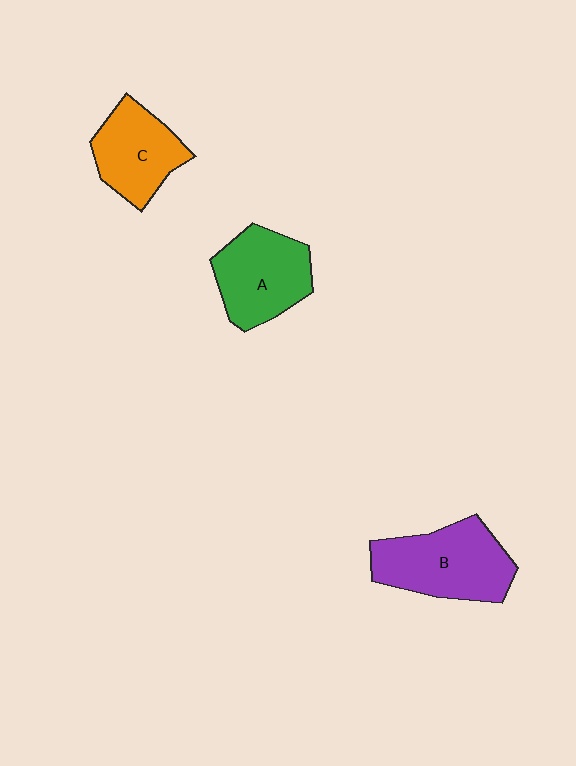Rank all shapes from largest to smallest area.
From largest to smallest: B (purple), A (green), C (orange).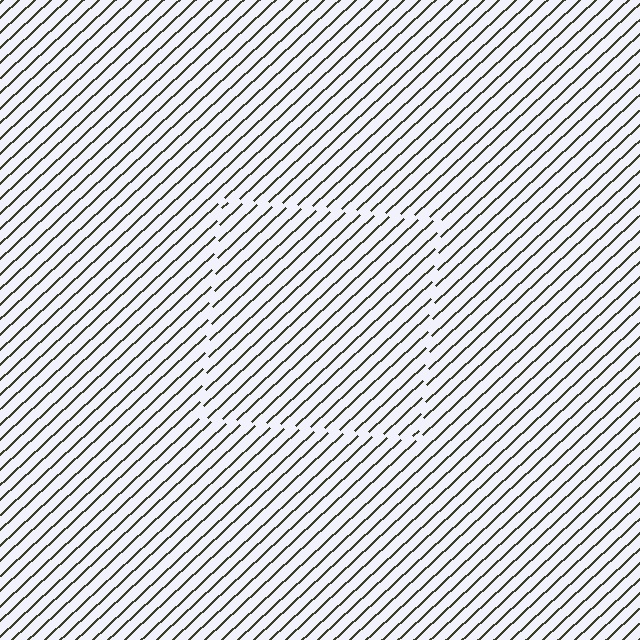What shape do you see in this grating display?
An illusory square. The interior of the shape contains the same grating, shifted by half a period — the contour is defined by the phase discontinuity where line-ends from the inner and outer gratings abut.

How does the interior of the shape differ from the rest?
The interior of the shape contains the same grating, shifted by half a period — the contour is defined by the phase discontinuity where line-ends from the inner and outer gratings abut.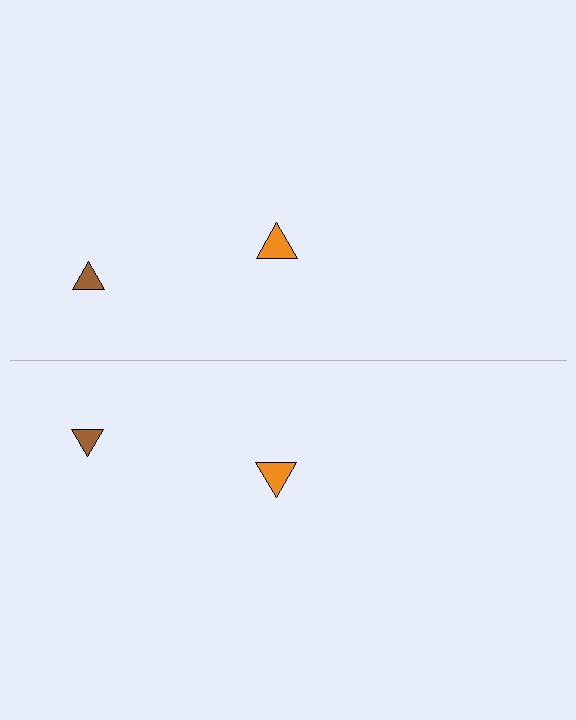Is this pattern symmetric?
Yes, this pattern has bilateral (reflection) symmetry.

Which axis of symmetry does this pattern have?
The pattern has a horizontal axis of symmetry running through the center of the image.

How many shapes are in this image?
There are 4 shapes in this image.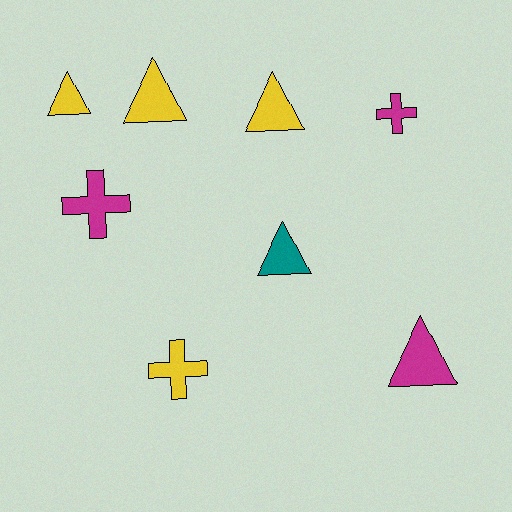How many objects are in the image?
There are 8 objects.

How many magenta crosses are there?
There are 2 magenta crosses.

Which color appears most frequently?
Yellow, with 4 objects.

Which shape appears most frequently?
Triangle, with 5 objects.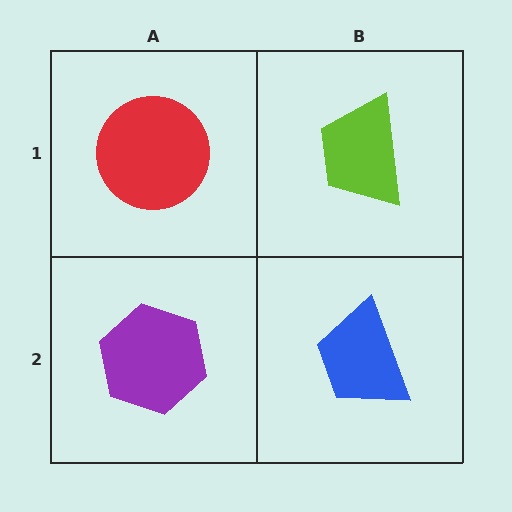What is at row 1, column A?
A red circle.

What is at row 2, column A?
A purple hexagon.